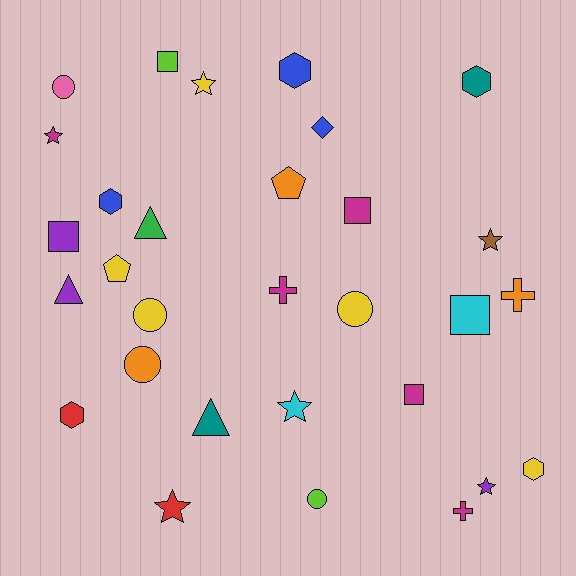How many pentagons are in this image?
There are 2 pentagons.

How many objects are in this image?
There are 30 objects.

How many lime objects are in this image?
There are 2 lime objects.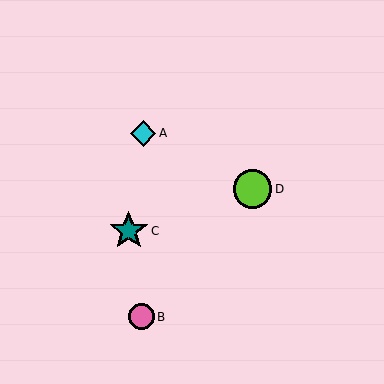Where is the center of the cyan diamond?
The center of the cyan diamond is at (143, 133).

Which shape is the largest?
The teal star (labeled C) is the largest.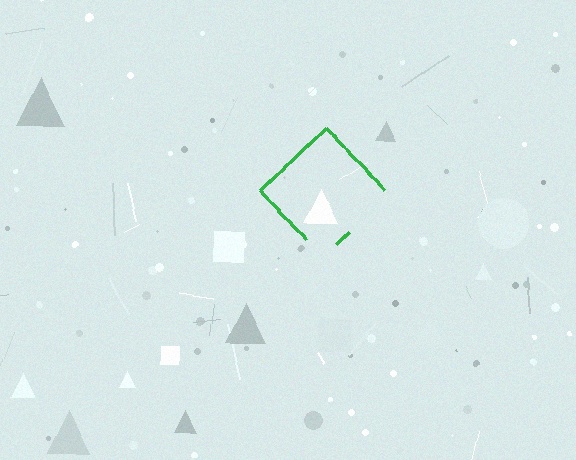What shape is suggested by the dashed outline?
The dashed outline suggests a diamond.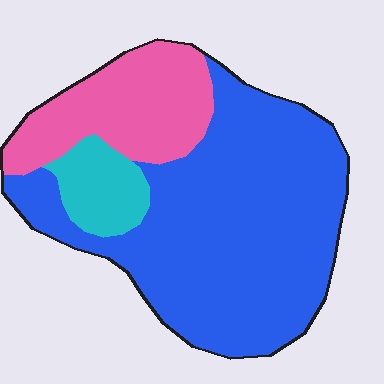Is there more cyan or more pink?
Pink.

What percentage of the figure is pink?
Pink takes up about one quarter (1/4) of the figure.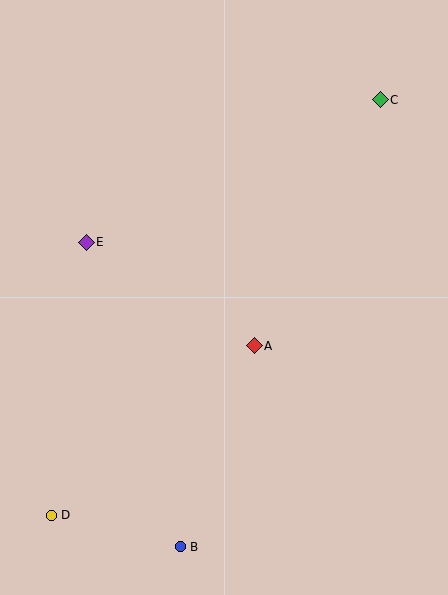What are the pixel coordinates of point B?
Point B is at (180, 547).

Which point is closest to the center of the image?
Point A at (254, 346) is closest to the center.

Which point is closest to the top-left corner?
Point E is closest to the top-left corner.